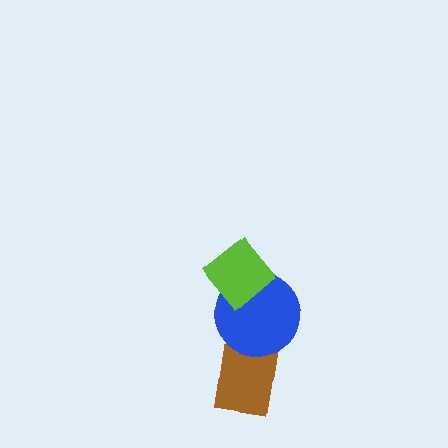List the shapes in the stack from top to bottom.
From top to bottom: the lime diamond, the blue circle, the brown rectangle.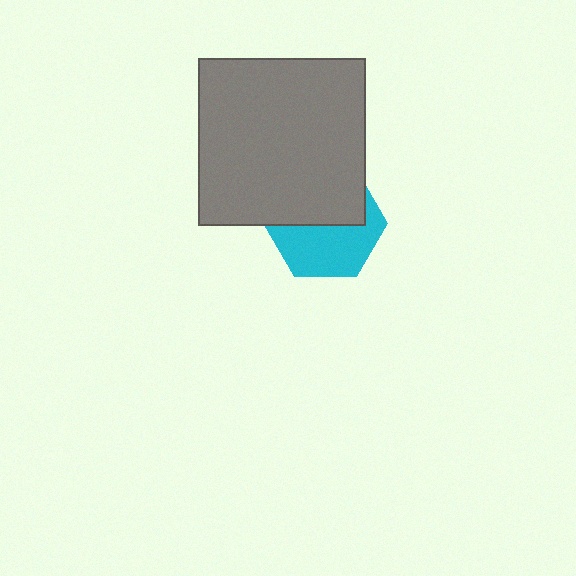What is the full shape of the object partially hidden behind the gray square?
The partially hidden object is a cyan hexagon.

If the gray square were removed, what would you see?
You would see the complete cyan hexagon.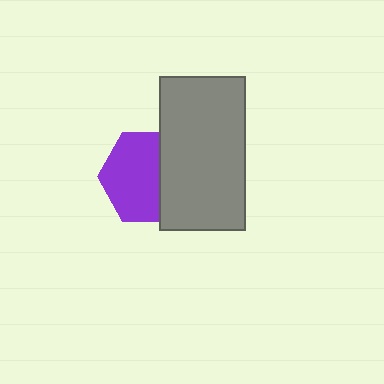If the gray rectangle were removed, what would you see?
You would see the complete purple hexagon.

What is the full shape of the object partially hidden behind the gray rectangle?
The partially hidden object is a purple hexagon.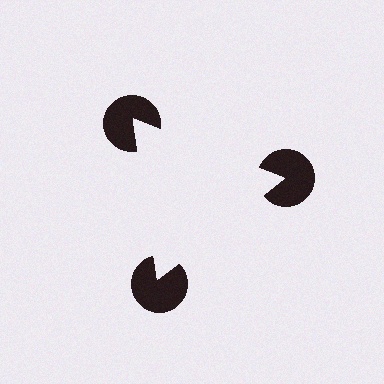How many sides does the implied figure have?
3 sides.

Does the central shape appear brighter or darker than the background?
It typically appears slightly brighter than the background, even though no actual brightness change is drawn.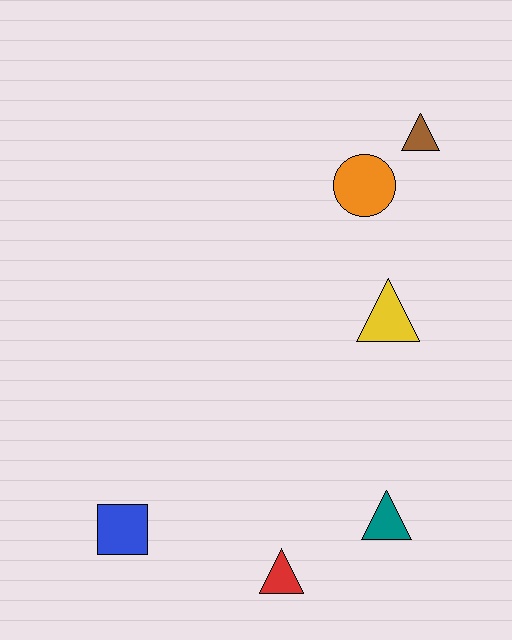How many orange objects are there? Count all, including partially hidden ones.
There is 1 orange object.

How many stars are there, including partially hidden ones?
There are no stars.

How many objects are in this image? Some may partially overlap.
There are 6 objects.